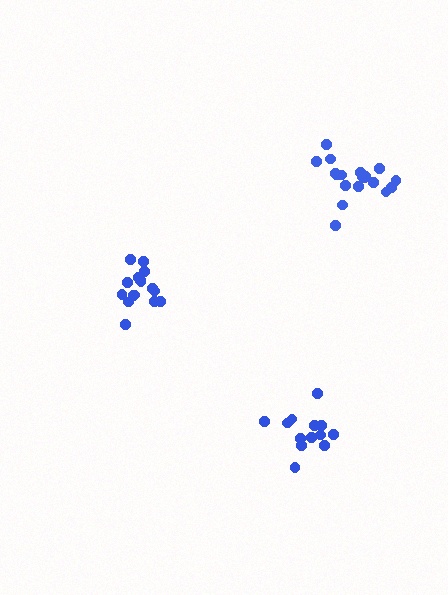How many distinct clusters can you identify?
There are 3 distinct clusters.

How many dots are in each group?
Group 1: 19 dots, Group 2: 16 dots, Group 3: 13 dots (48 total).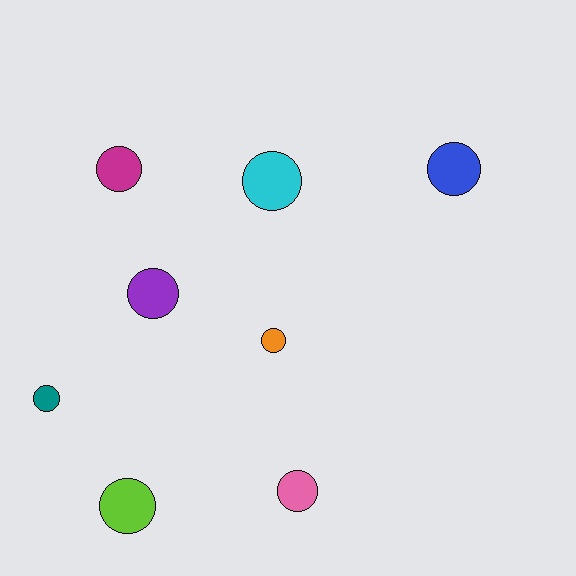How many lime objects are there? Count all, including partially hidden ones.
There is 1 lime object.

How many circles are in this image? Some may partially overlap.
There are 8 circles.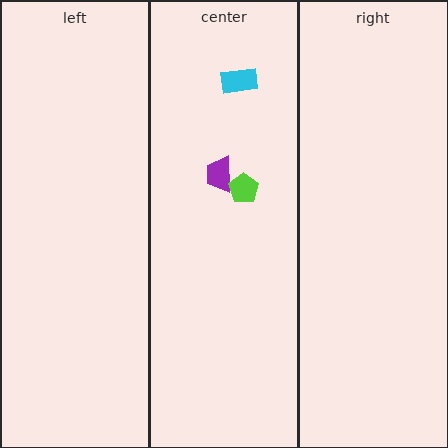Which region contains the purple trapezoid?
The center region.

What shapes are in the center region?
The cyan rectangle, the purple trapezoid, the lime pentagon.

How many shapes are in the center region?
3.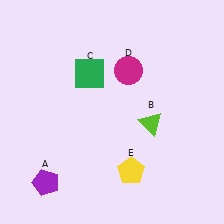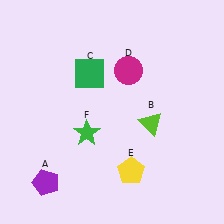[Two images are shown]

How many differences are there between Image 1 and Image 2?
There is 1 difference between the two images.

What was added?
A green star (F) was added in Image 2.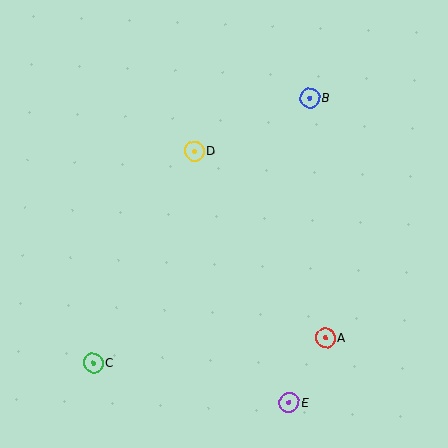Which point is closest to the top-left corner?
Point D is closest to the top-left corner.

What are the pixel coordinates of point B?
Point B is at (310, 98).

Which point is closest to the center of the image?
Point D at (195, 151) is closest to the center.